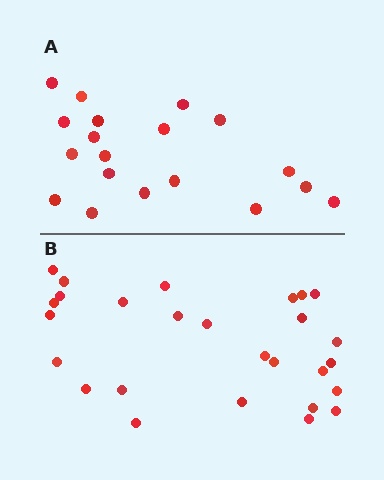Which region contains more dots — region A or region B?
Region B (the bottom region) has more dots.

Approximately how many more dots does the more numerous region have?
Region B has roughly 8 or so more dots than region A.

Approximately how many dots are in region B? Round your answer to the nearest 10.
About 30 dots. (The exact count is 27, which rounds to 30.)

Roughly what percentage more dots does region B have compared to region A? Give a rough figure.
About 40% more.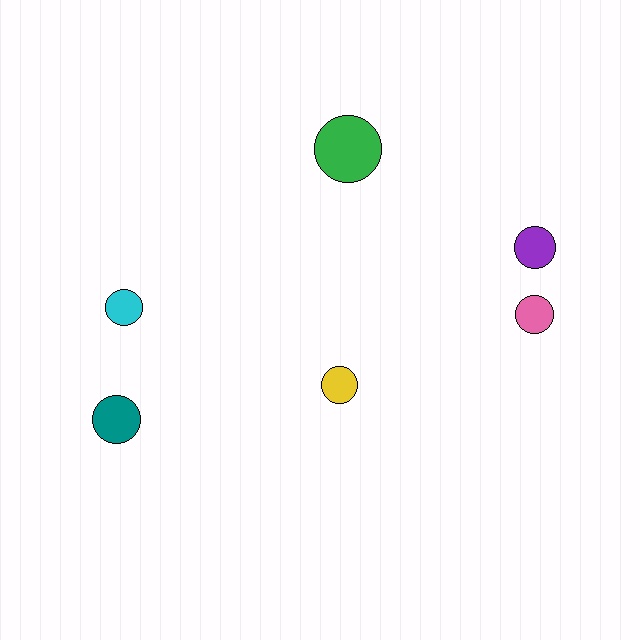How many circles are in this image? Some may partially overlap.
There are 6 circles.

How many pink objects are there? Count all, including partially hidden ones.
There is 1 pink object.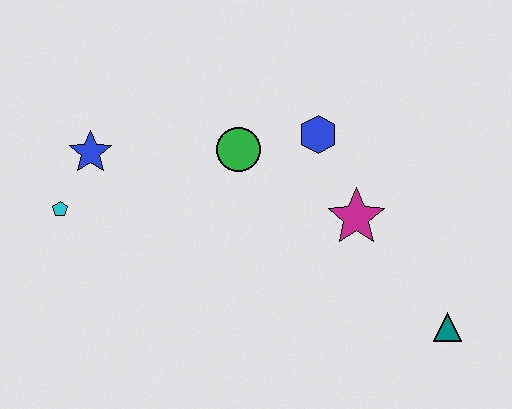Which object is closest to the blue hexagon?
The green circle is closest to the blue hexagon.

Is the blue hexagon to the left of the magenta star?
Yes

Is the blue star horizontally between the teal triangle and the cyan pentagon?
Yes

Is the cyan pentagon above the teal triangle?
Yes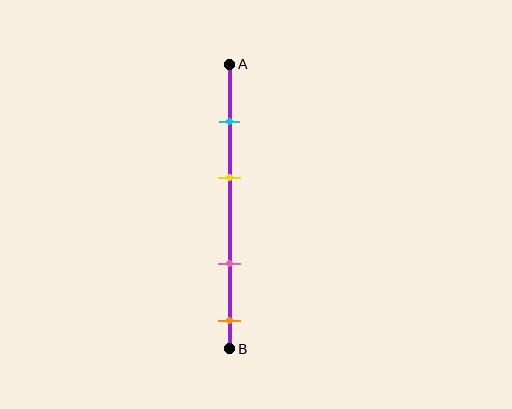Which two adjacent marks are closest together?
The cyan and yellow marks are the closest adjacent pair.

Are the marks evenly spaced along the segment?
No, the marks are not evenly spaced.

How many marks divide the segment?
There are 4 marks dividing the segment.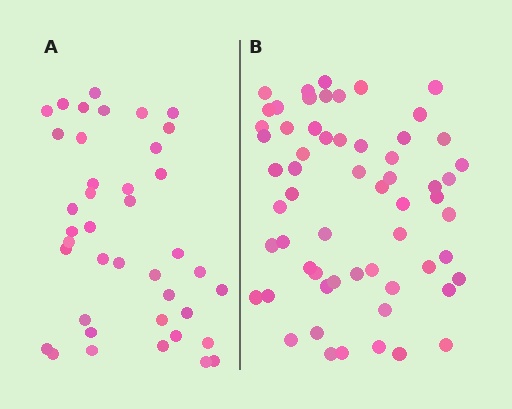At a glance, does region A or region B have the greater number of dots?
Region B (the right region) has more dots.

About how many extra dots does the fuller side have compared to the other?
Region B has approximately 20 more dots than region A.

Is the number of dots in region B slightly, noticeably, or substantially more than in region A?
Region B has substantially more. The ratio is roughly 1.5 to 1.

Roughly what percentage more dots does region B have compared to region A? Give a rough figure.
About 50% more.